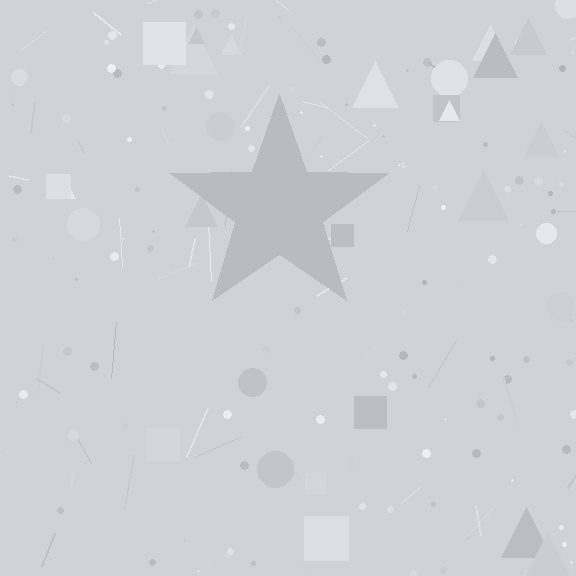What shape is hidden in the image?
A star is hidden in the image.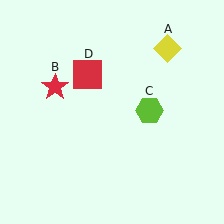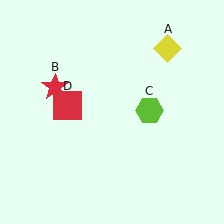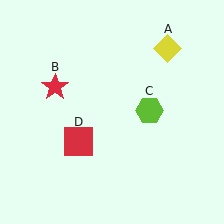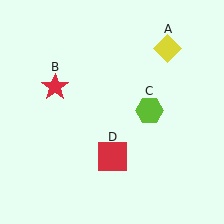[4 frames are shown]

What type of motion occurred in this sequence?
The red square (object D) rotated counterclockwise around the center of the scene.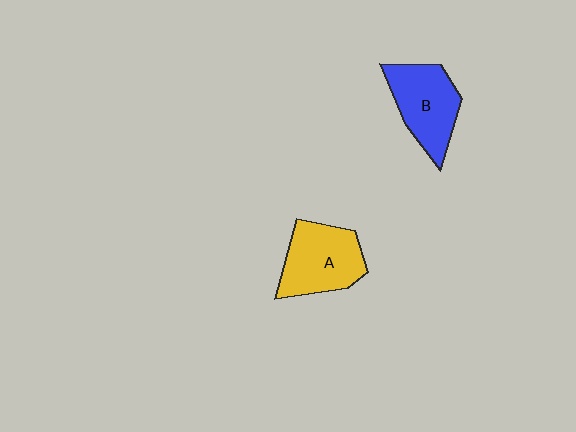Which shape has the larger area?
Shape A (yellow).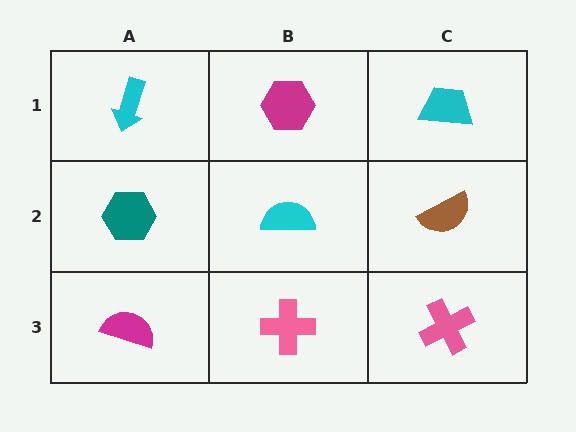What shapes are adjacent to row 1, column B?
A cyan semicircle (row 2, column B), a cyan arrow (row 1, column A), a cyan trapezoid (row 1, column C).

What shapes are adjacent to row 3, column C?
A brown semicircle (row 2, column C), a pink cross (row 3, column B).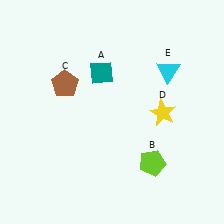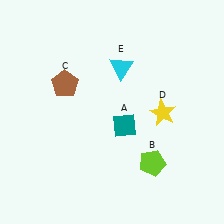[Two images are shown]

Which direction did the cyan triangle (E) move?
The cyan triangle (E) moved left.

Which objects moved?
The objects that moved are: the teal diamond (A), the cyan triangle (E).